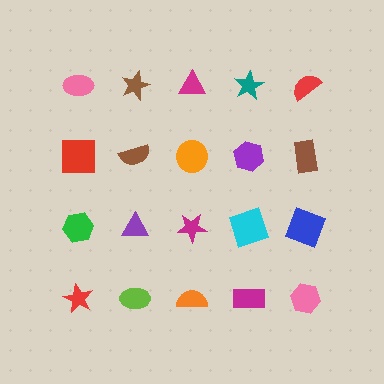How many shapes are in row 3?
5 shapes.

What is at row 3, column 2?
A purple triangle.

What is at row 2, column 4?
A purple hexagon.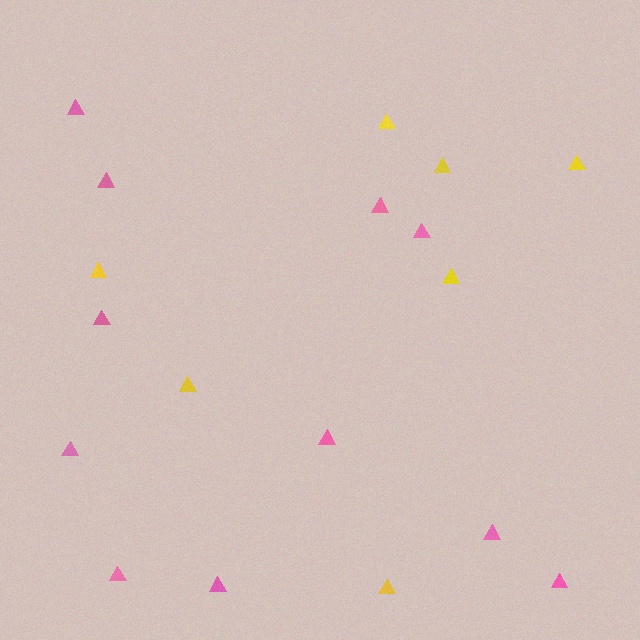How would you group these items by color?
There are 2 groups: one group of yellow triangles (7) and one group of pink triangles (11).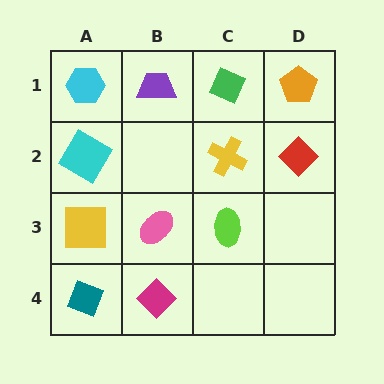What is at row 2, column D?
A red diamond.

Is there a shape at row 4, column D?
No, that cell is empty.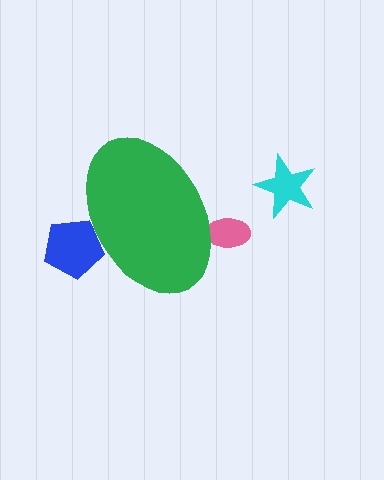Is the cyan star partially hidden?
No, the cyan star is fully visible.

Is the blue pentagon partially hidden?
Yes, the blue pentagon is partially hidden behind the green ellipse.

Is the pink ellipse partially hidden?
Yes, the pink ellipse is partially hidden behind the green ellipse.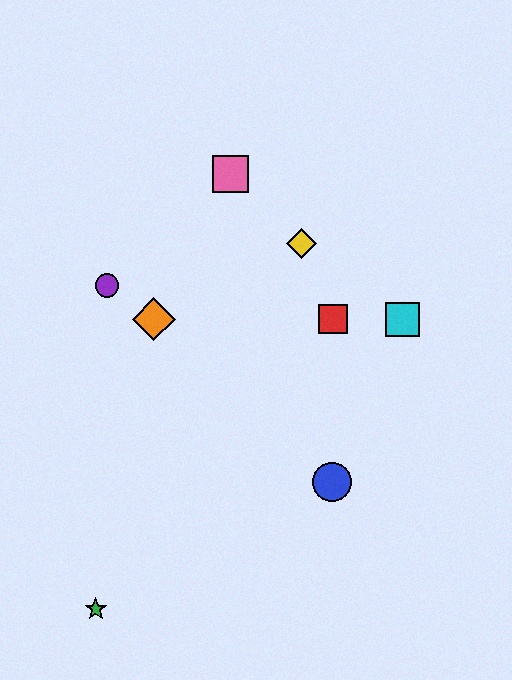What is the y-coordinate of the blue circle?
The blue circle is at y≈482.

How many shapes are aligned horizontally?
3 shapes (the red square, the orange diamond, the cyan square) are aligned horizontally.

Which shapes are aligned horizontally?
The red square, the orange diamond, the cyan square are aligned horizontally.